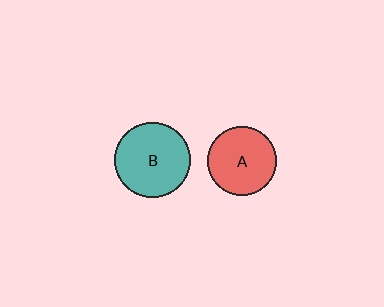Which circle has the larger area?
Circle B (teal).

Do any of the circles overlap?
No, none of the circles overlap.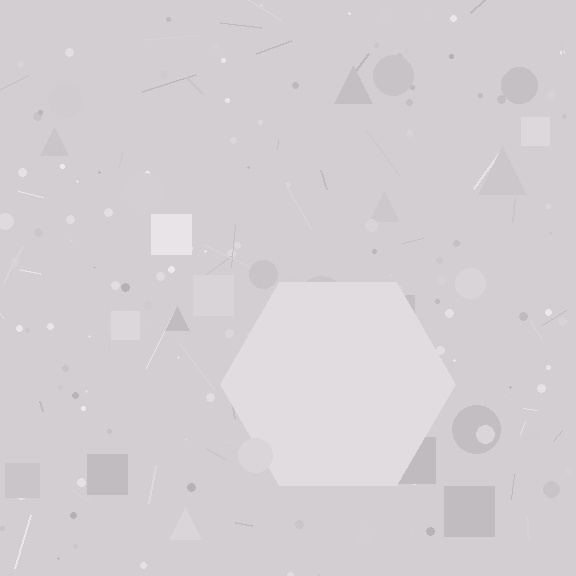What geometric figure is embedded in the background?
A hexagon is embedded in the background.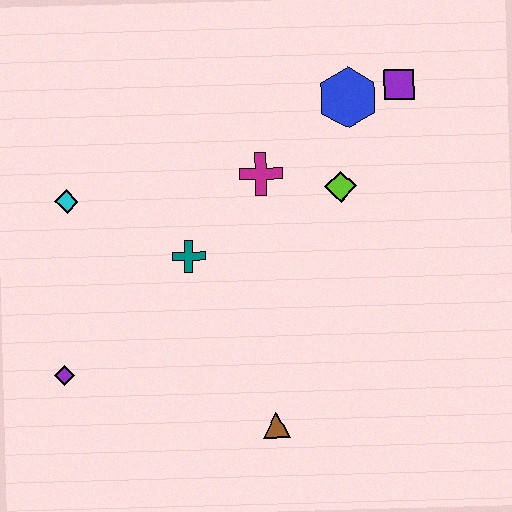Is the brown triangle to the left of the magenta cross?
No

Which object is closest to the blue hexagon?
The purple square is closest to the blue hexagon.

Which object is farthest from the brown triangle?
The purple square is farthest from the brown triangle.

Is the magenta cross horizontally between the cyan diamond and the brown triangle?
Yes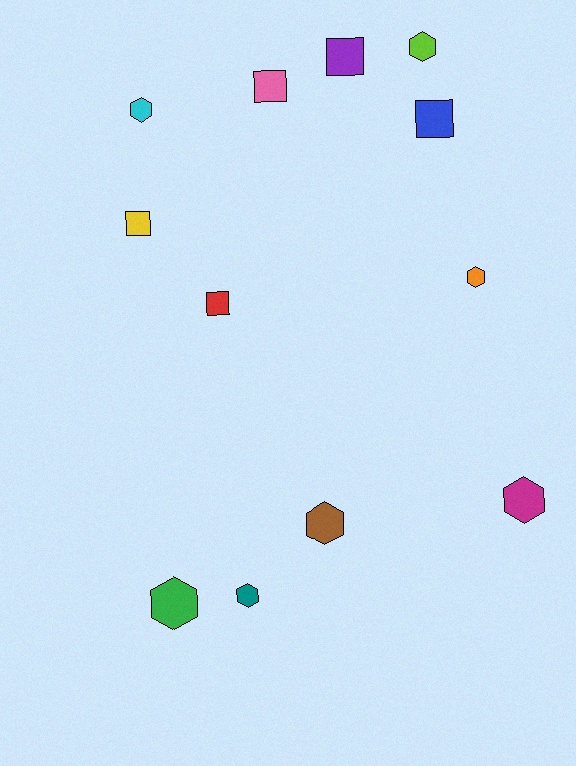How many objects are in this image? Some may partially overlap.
There are 12 objects.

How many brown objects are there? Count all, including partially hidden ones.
There is 1 brown object.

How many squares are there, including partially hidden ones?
There are 5 squares.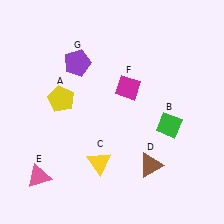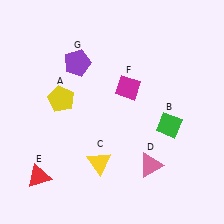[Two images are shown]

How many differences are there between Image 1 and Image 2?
There are 2 differences between the two images.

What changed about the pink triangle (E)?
In Image 1, E is pink. In Image 2, it changed to red.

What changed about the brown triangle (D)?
In Image 1, D is brown. In Image 2, it changed to pink.